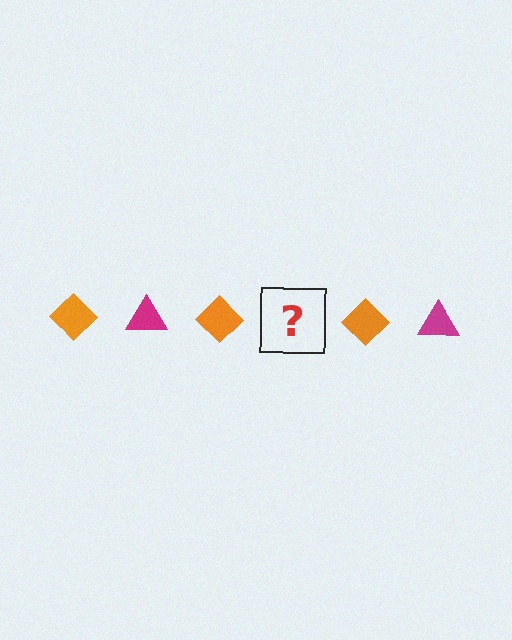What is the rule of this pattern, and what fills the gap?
The rule is that the pattern alternates between orange diamond and magenta triangle. The gap should be filled with a magenta triangle.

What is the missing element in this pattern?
The missing element is a magenta triangle.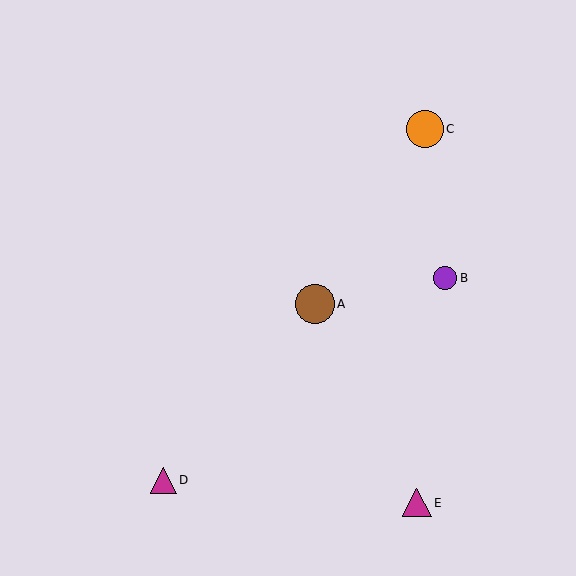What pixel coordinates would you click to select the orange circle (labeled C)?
Click at (425, 129) to select the orange circle C.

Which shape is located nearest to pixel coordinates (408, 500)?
The magenta triangle (labeled E) at (417, 503) is nearest to that location.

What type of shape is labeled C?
Shape C is an orange circle.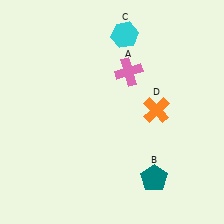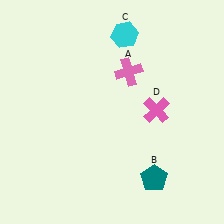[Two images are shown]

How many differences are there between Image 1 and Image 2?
There is 1 difference between the two images.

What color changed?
The cross (D) changed from orange in Image 1 to pink in Image 2.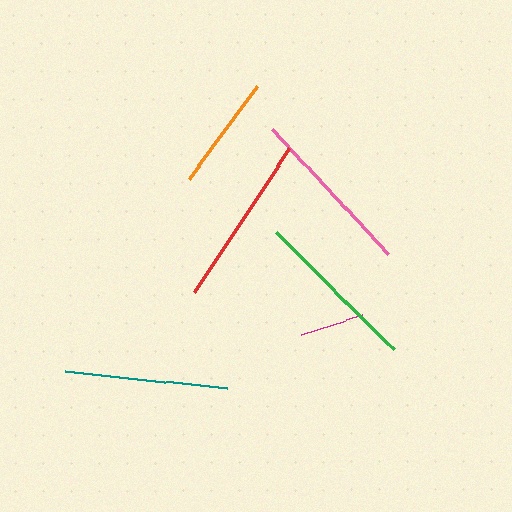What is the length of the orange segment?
The orange segment is approximately 116 pixels long.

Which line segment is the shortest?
The magenta line is the shortest at approximately 64 pixels.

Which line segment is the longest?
The red line is the longest at approximately 173 pixels.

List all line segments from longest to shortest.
From longest to shortest: red, pink, green, teal, orange, magenta.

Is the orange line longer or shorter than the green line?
The green line is longer than the orange line.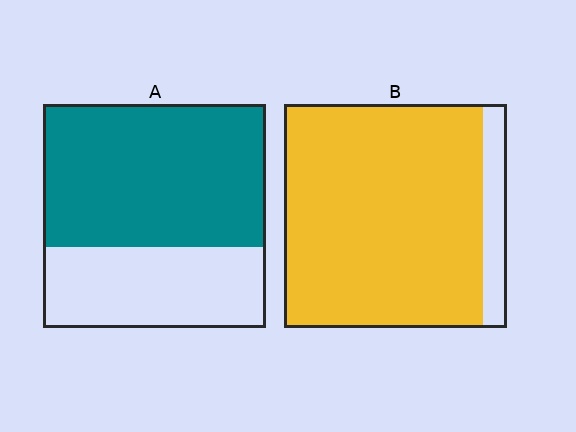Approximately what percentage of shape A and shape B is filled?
A is approximately 65% and B is approximately 90%.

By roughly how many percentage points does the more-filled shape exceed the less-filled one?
By roughly 25 percentage points (B over A).